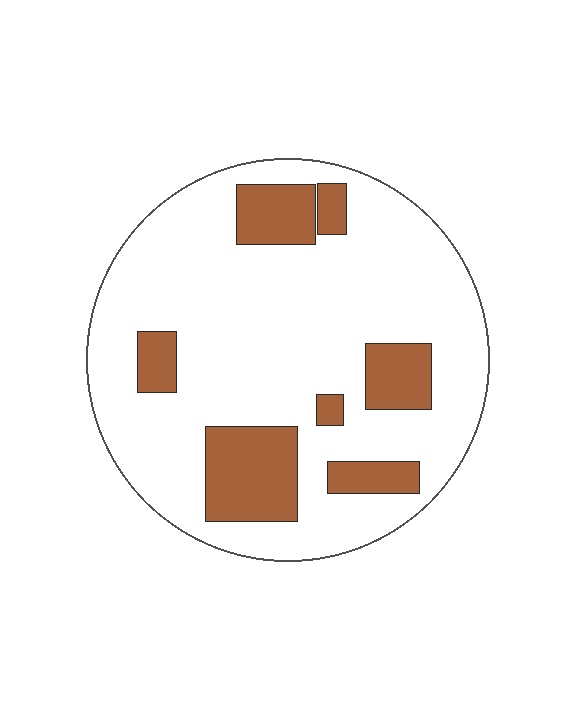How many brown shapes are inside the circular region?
7.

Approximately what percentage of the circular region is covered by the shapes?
Approximately 20%.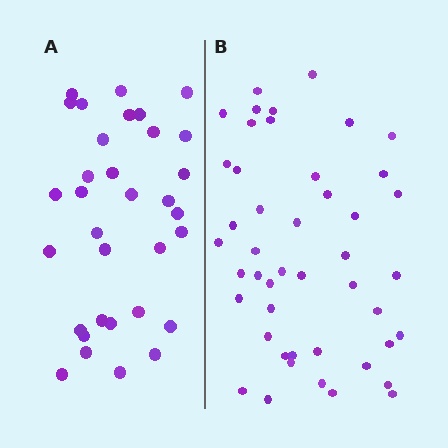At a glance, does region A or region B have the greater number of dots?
Region B (the right region) has more dots.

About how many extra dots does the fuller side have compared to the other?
Region B has approximately 15 more dots than region A.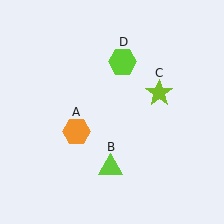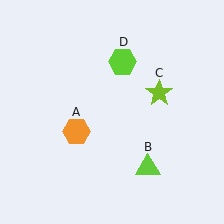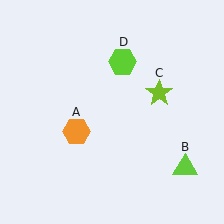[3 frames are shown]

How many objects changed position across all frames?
1 object changed position: lime triangle (object B).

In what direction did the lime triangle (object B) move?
The lime triangle (object B) moved right.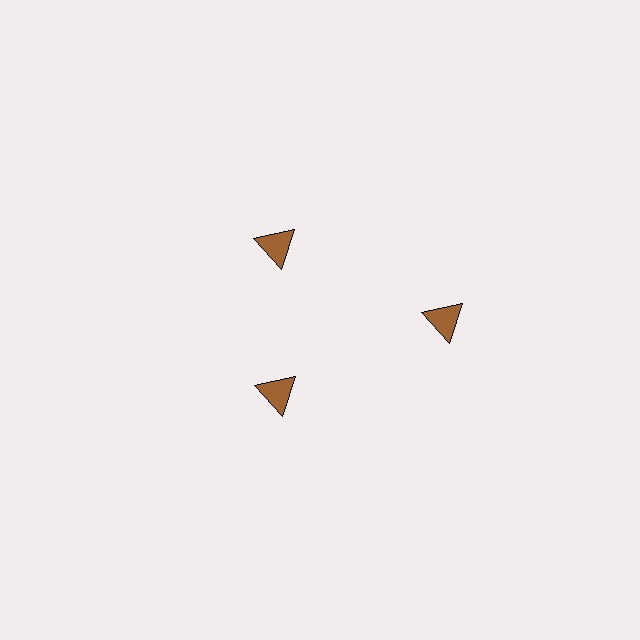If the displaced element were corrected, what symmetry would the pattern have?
It would have 3-fold rotational symmetry — the pattern would map onto itself every 120 degrees.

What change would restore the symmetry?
The symmetry would be restored by moving it inward, back onto the ring so that all 3 triangles sit at equal angles and equal distance from the center.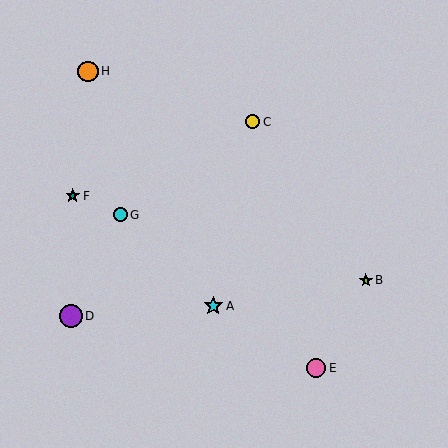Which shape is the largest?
The purple circle (labeled D) is the largest.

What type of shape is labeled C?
Shape C is a yellow circle.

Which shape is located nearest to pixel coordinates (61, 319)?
The purple circle (labeled D) at (71, 316) is nearest to that location.